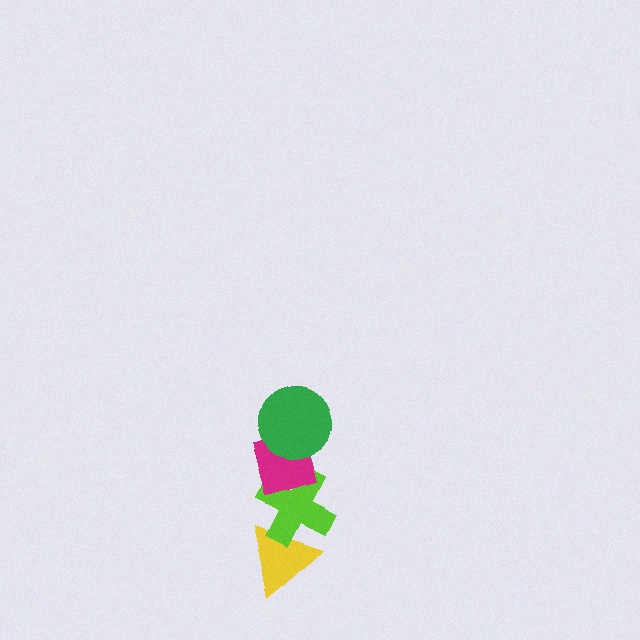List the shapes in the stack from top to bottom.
From top to bottom: the green circle, the magenta diamond, the lime cross, the yellow triangle.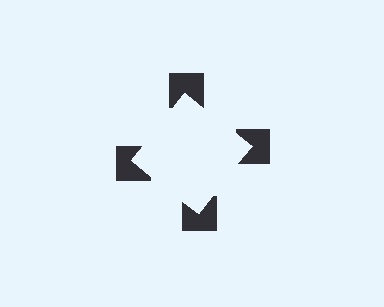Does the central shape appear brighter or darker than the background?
It typically appears slightly brighter than the background, even though no actual brightness change is drawn.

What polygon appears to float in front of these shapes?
An illusory square — its edges are inferred from the aligned wedge cuts in the notched squares, not physically drawn.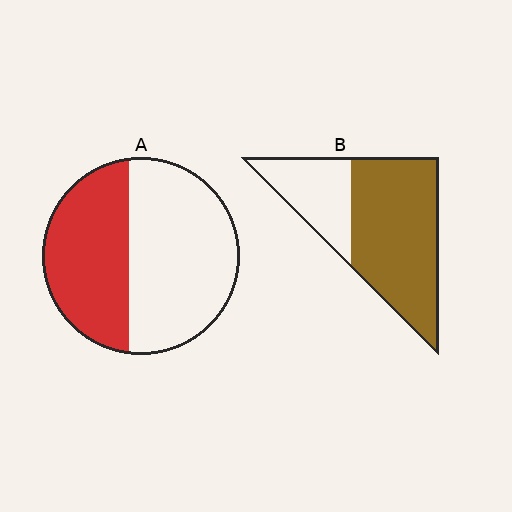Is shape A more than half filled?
No.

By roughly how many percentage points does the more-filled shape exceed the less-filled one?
By roughly 25 percentage points (B over A).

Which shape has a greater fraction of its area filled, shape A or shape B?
Shape B.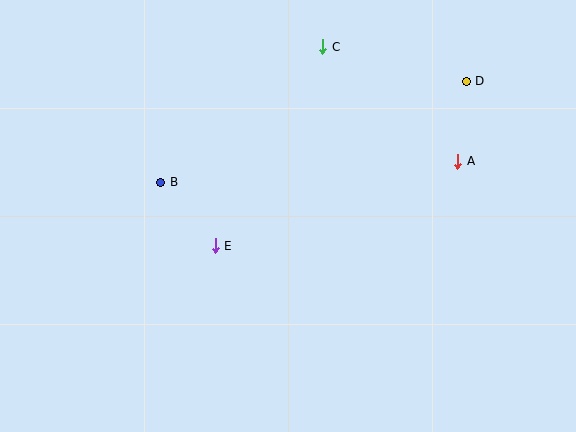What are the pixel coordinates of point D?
Point D is at (466, 81).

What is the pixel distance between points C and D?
The distance between C and D is 148 pixels.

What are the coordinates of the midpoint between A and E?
The midpoint between A and E is at (336, 204).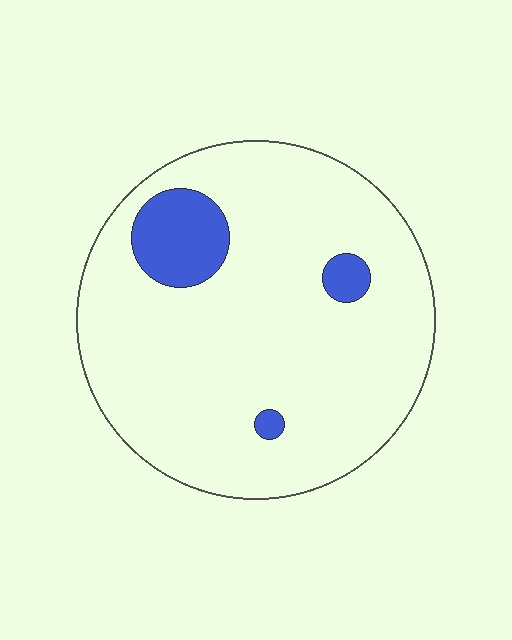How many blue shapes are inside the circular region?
3.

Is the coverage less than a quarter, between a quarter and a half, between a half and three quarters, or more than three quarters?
Less than a quarter.